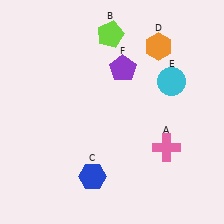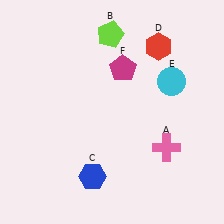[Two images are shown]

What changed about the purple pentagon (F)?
In Image 1, F is purple. In Image 2, it changed to magenta.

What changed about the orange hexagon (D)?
In Image 1, D is orange. In Image 2, it changed to red.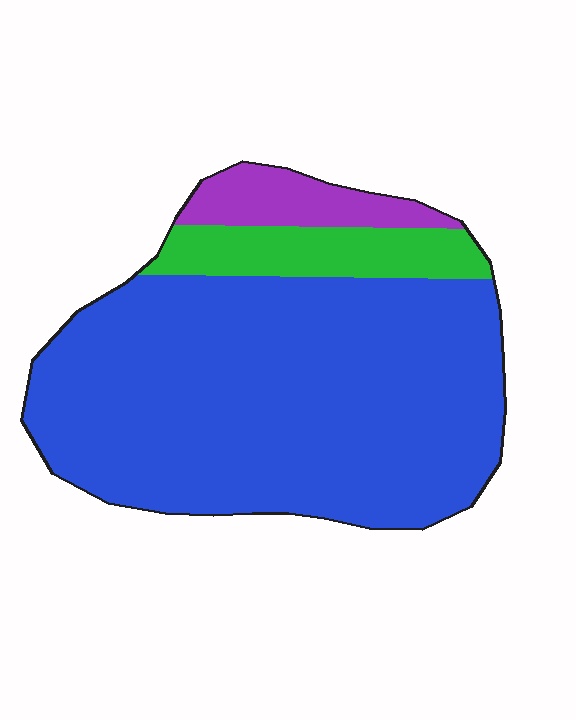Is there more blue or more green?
Blue.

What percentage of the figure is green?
Green takes up less than a quarter of the figure.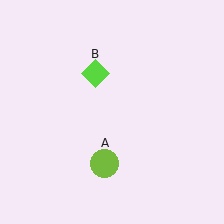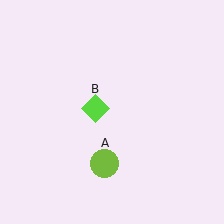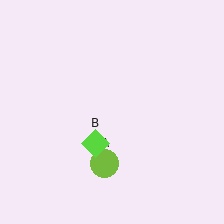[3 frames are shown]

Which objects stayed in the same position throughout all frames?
Lime circle (object A) remained stationary.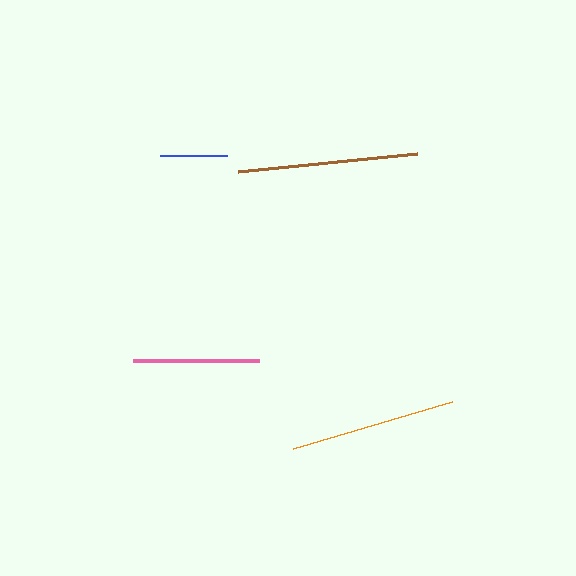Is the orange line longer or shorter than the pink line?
The orange line is longer than the pink line.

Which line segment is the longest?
The brown line is the longest at approximately 180 pixels.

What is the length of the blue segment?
The blue segment is approximately 67 pixels long.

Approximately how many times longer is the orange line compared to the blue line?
The orange line is approximately 2.5 times the length of the blue line.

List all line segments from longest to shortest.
From longest to shortest: brown, orange, pink, blue.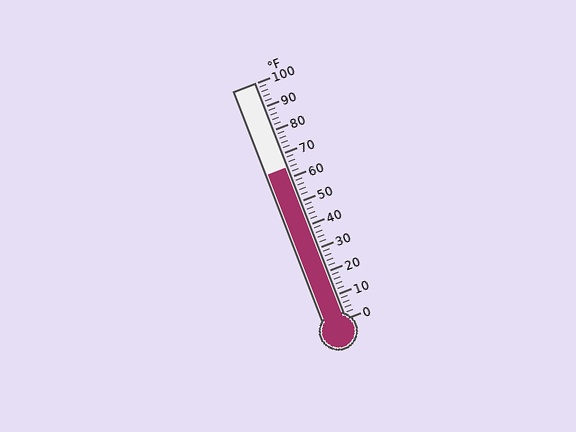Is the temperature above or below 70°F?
The temperature is below 70°F.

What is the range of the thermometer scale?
The thermometer scale ranges from 0°F to 100°F.